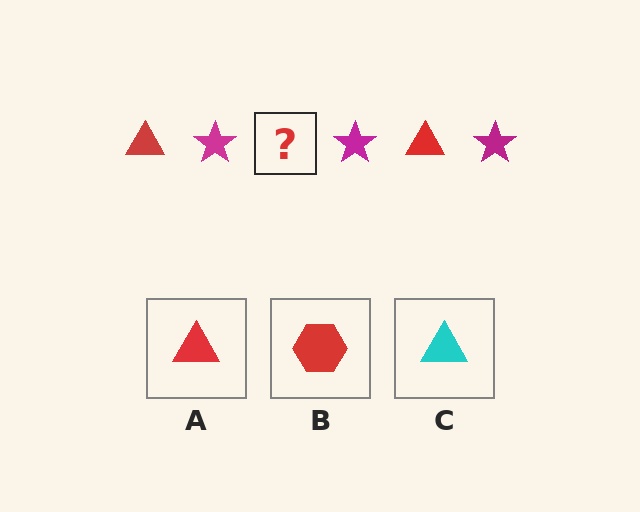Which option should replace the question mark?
Option A.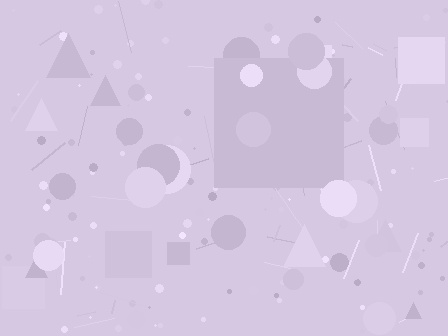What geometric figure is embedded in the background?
A square is embedded in the background.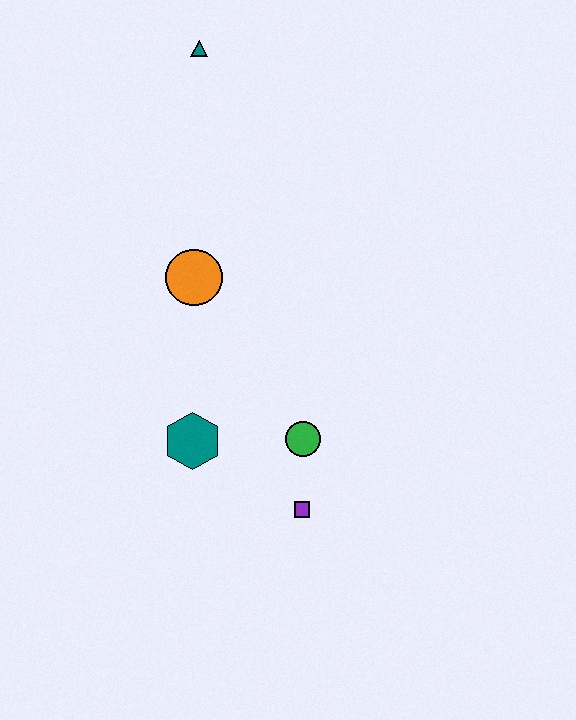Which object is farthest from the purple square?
The teal triangle is farthest from the purple square.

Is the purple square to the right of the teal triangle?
Yes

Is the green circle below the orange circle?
Yes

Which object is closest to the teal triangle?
The orange circle is closest to the teal triangle.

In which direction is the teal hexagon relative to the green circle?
The teal hexagon is to the left of the green circle.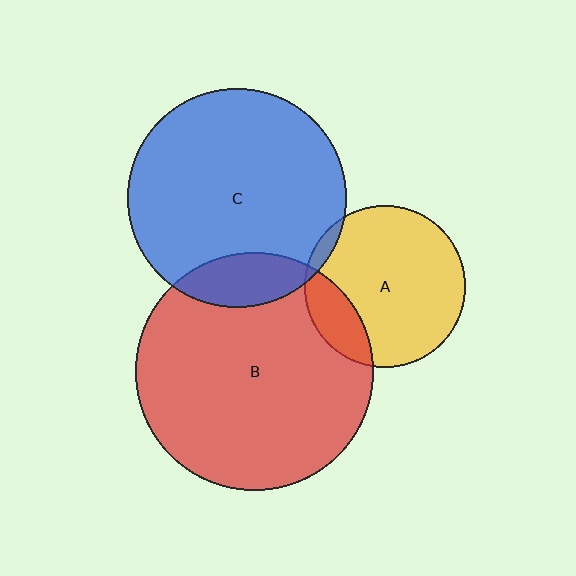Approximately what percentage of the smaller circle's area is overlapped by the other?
Approximately 20%.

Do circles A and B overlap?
Yes.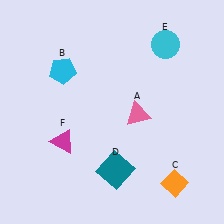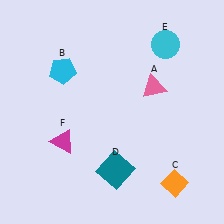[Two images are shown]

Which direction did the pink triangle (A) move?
The pink triangle (A) moved up.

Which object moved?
The pink triangle (A) moved up.